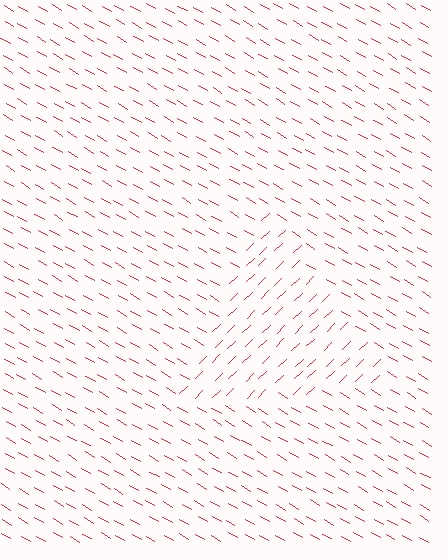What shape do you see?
I see a triangle.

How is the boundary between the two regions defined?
The boundary is defined purely by a change in line orientation (approximately 74 degrees difference). All lines are the same color and thickness.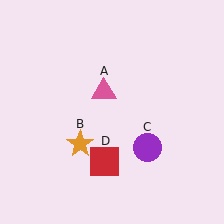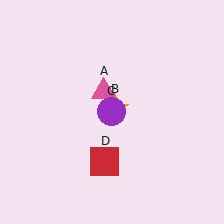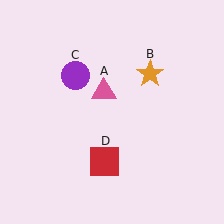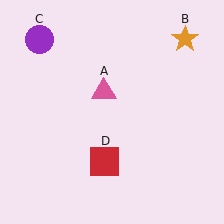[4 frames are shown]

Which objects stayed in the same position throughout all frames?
Pink triangle (object A) and red square (object D) remained stationary.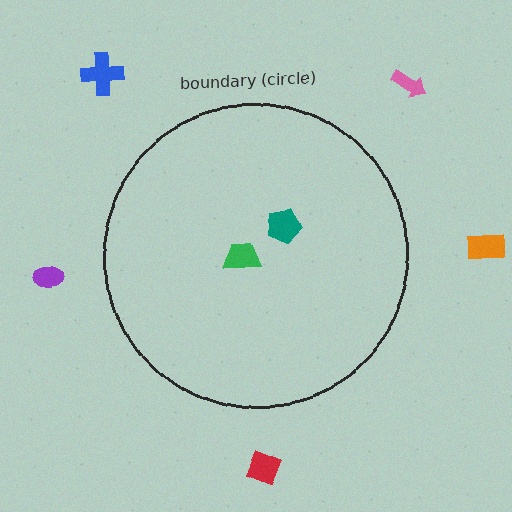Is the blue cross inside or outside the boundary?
Outside.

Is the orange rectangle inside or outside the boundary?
Outside.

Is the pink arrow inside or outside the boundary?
Outside.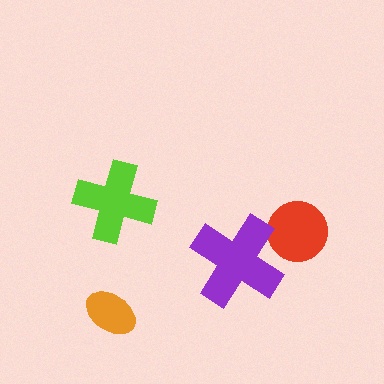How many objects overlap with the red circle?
1 object overlaps with the red circle.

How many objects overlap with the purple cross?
1 object overlaps with the purple cross.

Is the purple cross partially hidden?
No, no other shape covers it.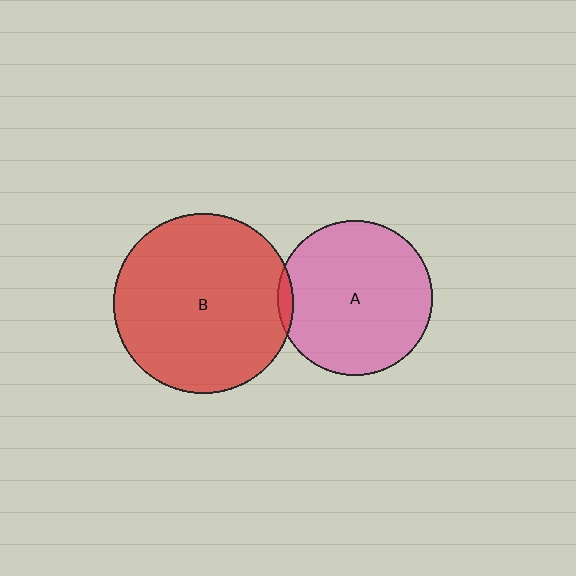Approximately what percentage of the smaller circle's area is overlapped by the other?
Approximately 5%.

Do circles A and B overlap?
Yes.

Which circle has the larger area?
Circle B (red).